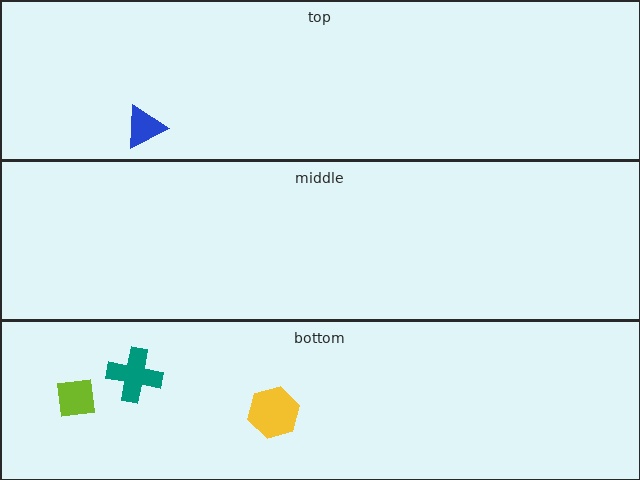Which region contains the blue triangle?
The top region.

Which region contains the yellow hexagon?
The bottom region.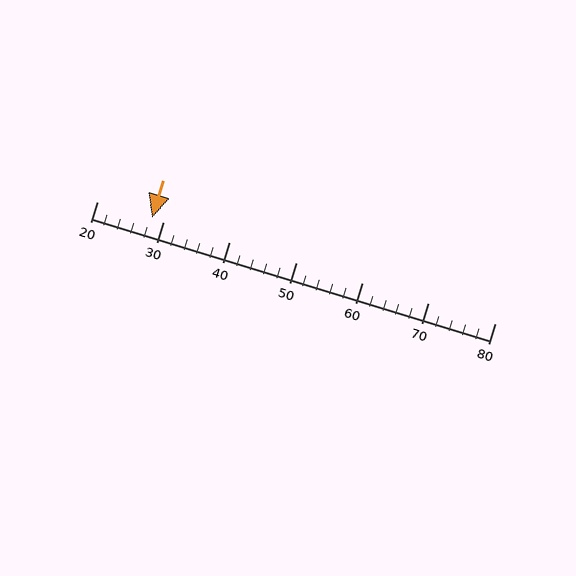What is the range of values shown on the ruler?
The ruler shows values from 20 to 80.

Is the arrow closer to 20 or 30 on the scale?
The arrow is closer to 30.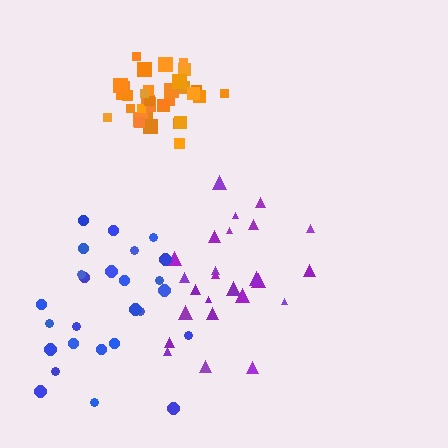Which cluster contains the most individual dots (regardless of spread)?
Orange (34).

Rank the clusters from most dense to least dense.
orange, blue, purple.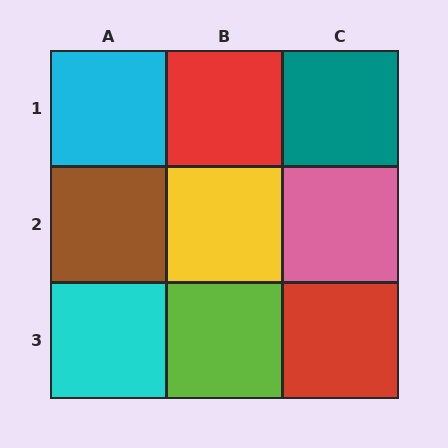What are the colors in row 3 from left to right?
Cyan, lime, red.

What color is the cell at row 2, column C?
Pink.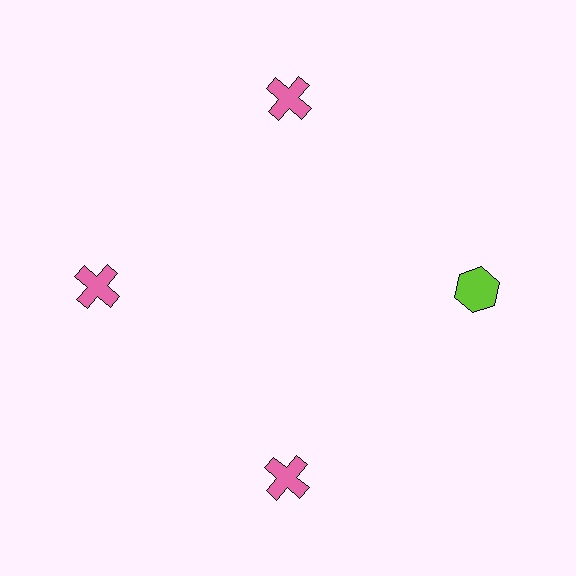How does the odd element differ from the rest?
It differs in both color (lime instead of pink) and shape (hexagon instead of cross).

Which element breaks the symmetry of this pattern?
The lime hexagon at roughly the 3 o'clock position breaks the symmetry. All other shapes are pink crosses.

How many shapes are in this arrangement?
There are 4 shapes arranged in a ring pattern.